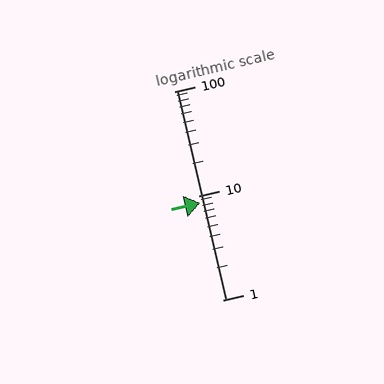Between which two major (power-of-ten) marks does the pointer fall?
The pointer is between 1 and 10.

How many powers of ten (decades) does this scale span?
The scale spans 2 decades, from 1 to 100.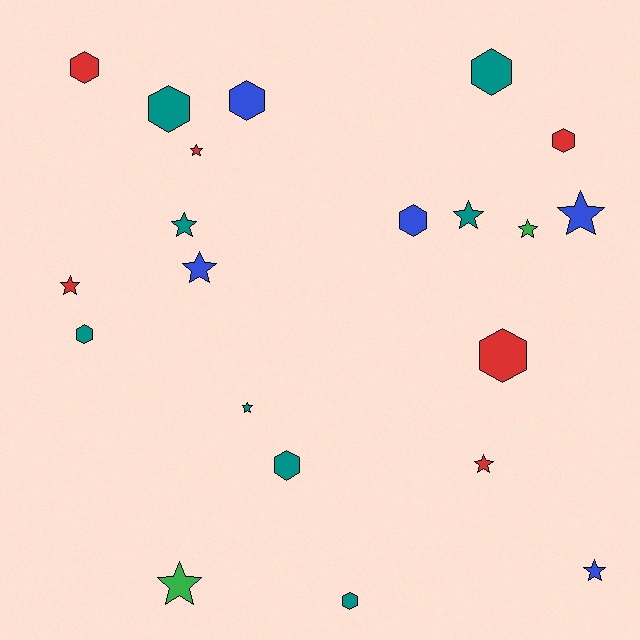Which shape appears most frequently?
Star, with 11 objects.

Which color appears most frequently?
Teal, with 8 objects.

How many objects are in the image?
There are 21 objects.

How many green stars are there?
There are 2 green stars.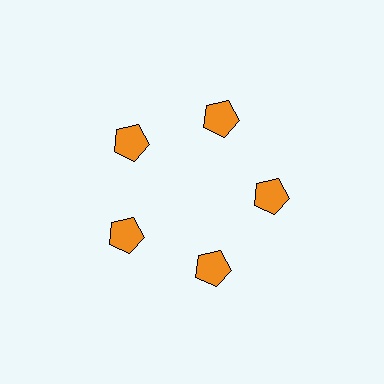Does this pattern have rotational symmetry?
Yes, this pattern has 5-fold rotational symmetry. It looks the same after rotating 72 degrees around the center.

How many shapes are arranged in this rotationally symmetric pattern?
There are 5 shapes, arranged in 5 groups of 1.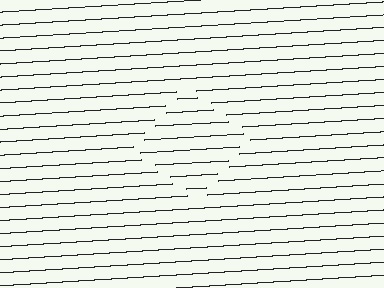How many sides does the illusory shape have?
4 sides — the line-ends trace a square.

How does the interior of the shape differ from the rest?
The interior of the shape contains the same grating, shifted by half a period — the contour is defined by the phase discontinuity where line-ends from the inner and outer gratings abut.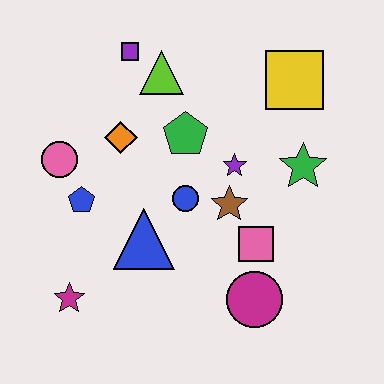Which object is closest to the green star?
The purple star is closest to the green star.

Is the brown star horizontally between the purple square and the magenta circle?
Yes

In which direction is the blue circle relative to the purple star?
The blue circle is to the left of the purple star.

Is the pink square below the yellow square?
Yes